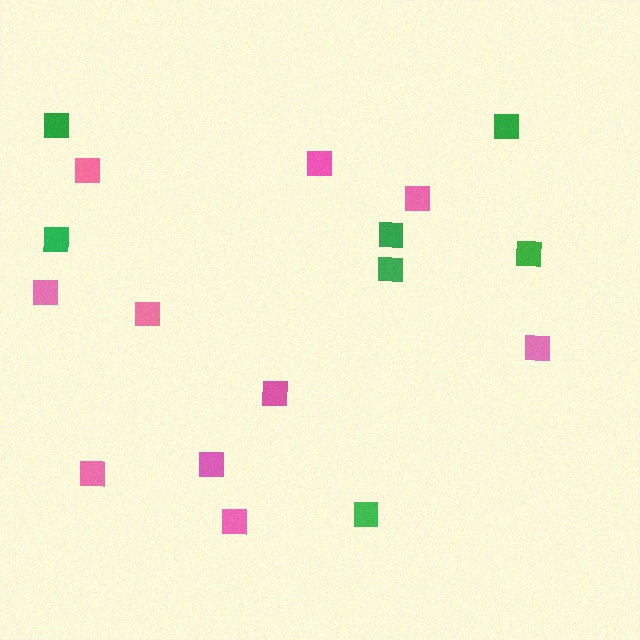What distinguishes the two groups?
There are 2 groups: one group of green squares (7) and one group of pink squares (10).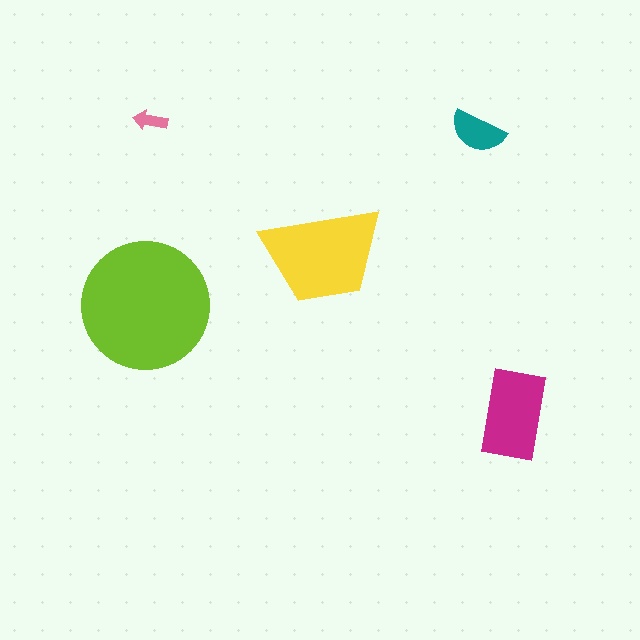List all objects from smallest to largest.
The pink arrow, the teal semicircle, the magenta rectangle, the yellow trapezoid, the lime circle.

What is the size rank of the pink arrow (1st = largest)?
5th.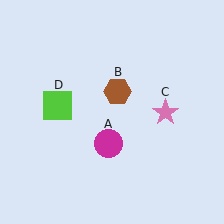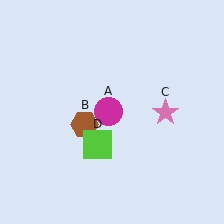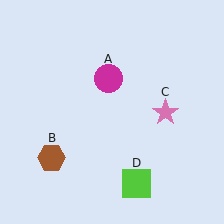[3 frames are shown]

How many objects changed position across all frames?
3 objects changed position: magenta circle (object A), brown hexagon (object B), lime square (object D).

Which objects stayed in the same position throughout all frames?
Pink star (object C) remained stationary.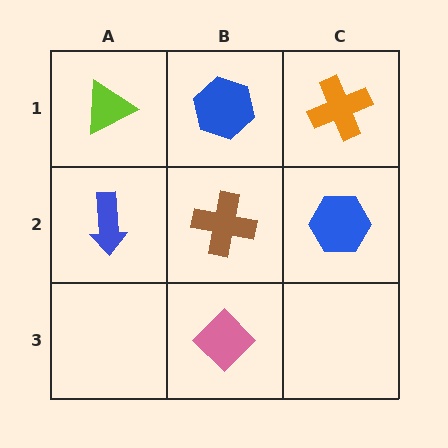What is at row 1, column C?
An orange cross.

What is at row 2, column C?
A blue hexagon.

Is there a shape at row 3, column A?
No, that cell is empty.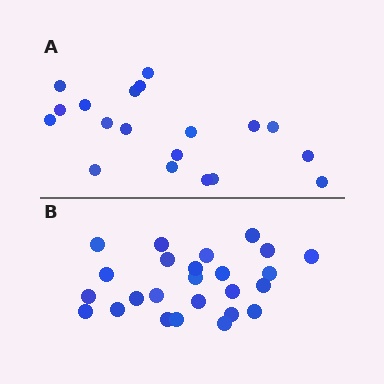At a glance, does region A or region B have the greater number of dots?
Region B (the bottom region) has more dots.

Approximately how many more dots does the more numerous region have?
Region B has about 6 more dots than region A.